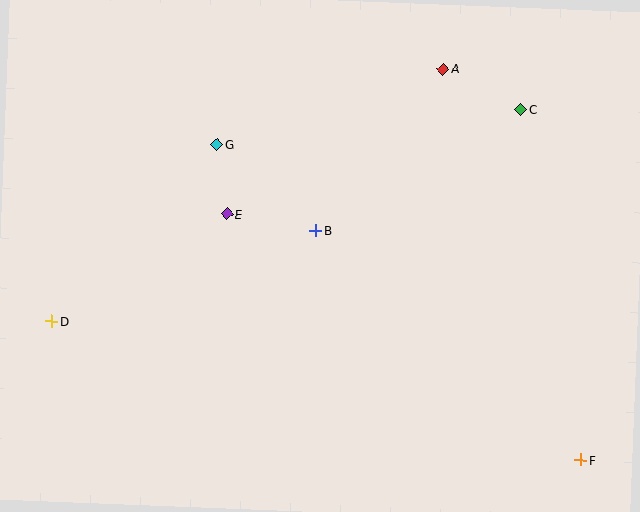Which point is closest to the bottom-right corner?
Point F is closest to the bottom-right corner.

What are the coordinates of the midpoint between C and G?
The midpoint between C and G is at (369, 127).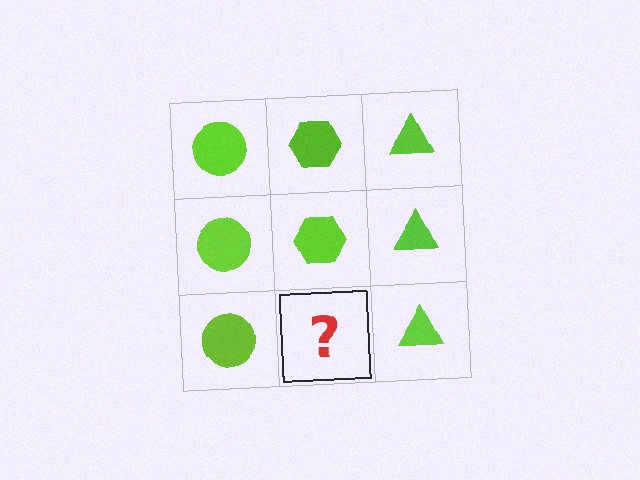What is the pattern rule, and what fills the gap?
The rule is that each column has a consistent shape. The gap should be filled with a lime hexagon.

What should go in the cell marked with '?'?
The missing cell should contain a lime hexagon.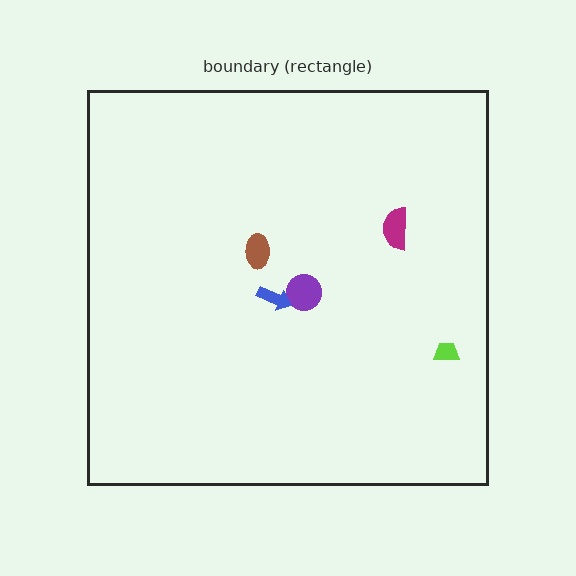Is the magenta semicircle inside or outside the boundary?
Inside.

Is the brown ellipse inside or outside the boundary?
Inside.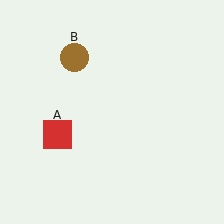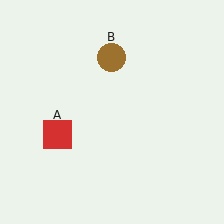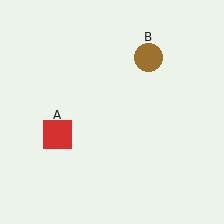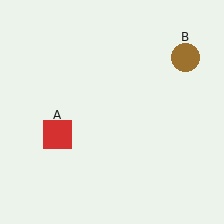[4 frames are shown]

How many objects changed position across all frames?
1 object changed position: brown circle (object B).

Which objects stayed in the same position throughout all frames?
Red square (object A) remained stationary.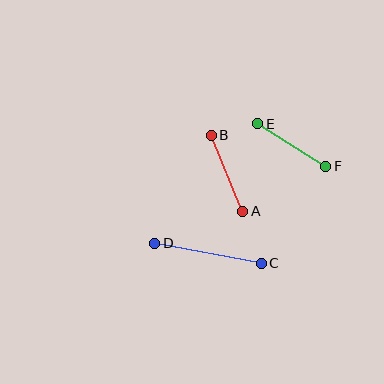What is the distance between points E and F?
The distance is approximately 80 pixels.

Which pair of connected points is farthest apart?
Points C and D are farthest apart.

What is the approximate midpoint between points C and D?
The midpoint is at approximately (208, 253) pixels.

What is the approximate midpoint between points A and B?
The midpoint is at approximately (227, 173) pixels.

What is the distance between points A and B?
The distance is approximately 82 pixels.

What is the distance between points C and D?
The distance is approximately 108 pixels.